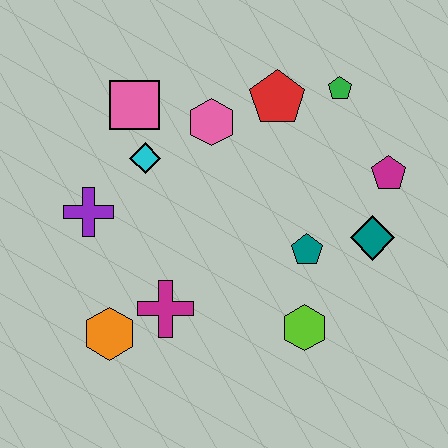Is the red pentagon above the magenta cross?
Yes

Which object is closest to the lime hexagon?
The teal pentagon is closest to the lime hexagon.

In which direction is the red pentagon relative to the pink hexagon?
The red pentagon is to the right of the pink hexagon.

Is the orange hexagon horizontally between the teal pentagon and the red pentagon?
No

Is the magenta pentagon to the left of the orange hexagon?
No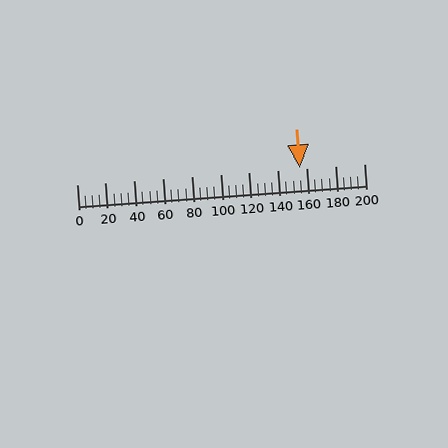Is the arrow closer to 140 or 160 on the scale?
The arrow is closer to 160.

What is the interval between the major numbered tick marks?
The major tick marks are spaced 20 units apart.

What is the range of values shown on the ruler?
The ruler shows values from 0 to 200.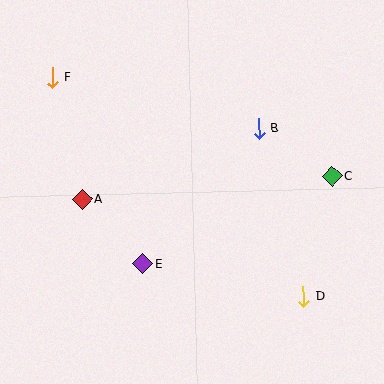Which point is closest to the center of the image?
Point E at (143, 264) is closest to the center.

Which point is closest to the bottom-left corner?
Point E is closest to the bottom-left corner.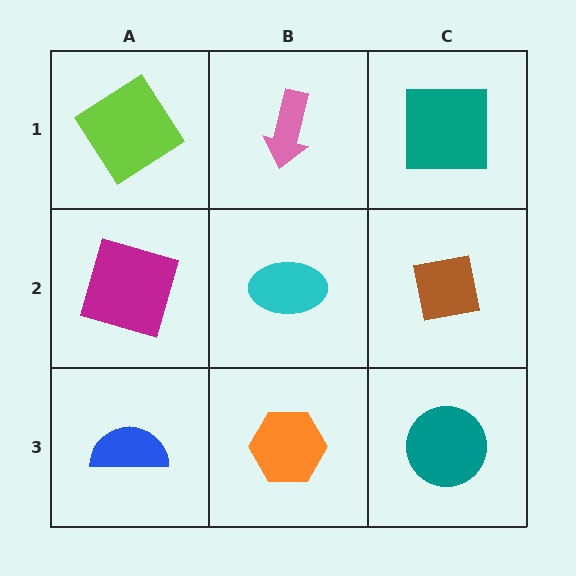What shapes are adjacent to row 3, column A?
A magenta square (row 2, column A), an orange hexagon (row 3, column B).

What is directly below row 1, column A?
A magenta square.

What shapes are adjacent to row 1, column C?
A brown square (row 2, column C), a pink arrow (row 1, column B).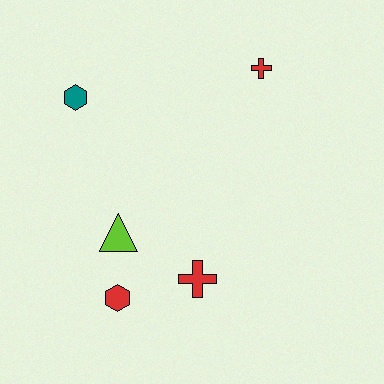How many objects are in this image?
There are 5 objects.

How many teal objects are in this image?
There is 1 teal object.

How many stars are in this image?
There are no stars.